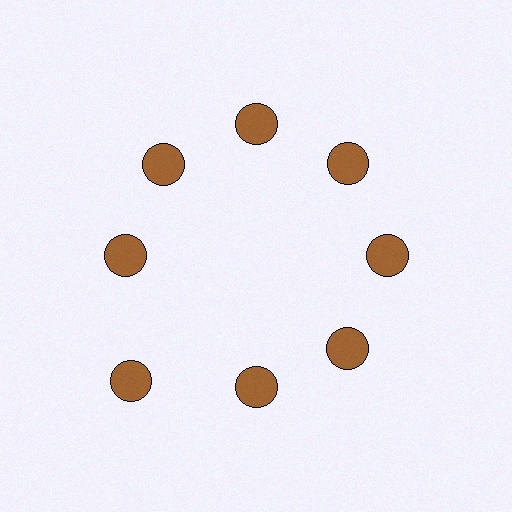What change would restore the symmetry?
The symmetry would be restored by moving it inward, back onto the ring so that all 8 circles sit at equal angles and equal distance from the center.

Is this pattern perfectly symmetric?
No. The 8 brown circles are arranged in a ring, but one element near the 8 o'clock position is pushed outward from the center, breaking the 8-fold rotational symmetry.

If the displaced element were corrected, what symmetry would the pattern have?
It would have 8-fold rotational symmetry — the pattern would map onto itself every 45 degrees.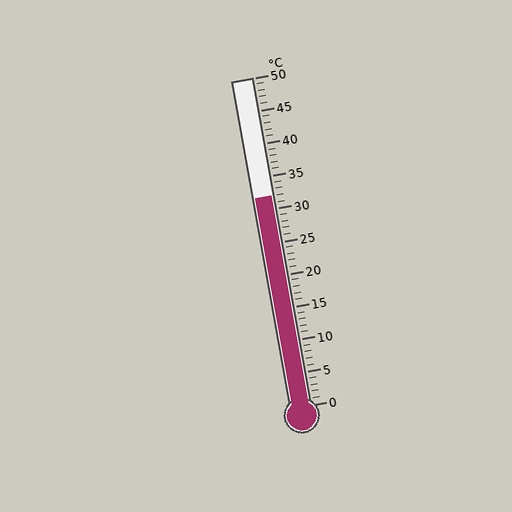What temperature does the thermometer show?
The thermometer shows approximately 32°C.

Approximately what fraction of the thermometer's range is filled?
The thermometer is filled to approximately 65% of its range.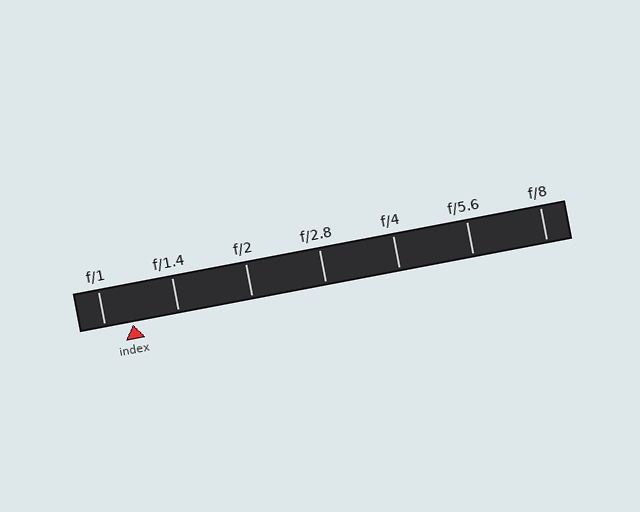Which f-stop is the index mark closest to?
The index mark is closest to f/1.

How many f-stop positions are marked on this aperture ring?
There are 7 f-stop positions marked.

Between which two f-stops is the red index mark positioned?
The index mark is between f/1 and f/1.4.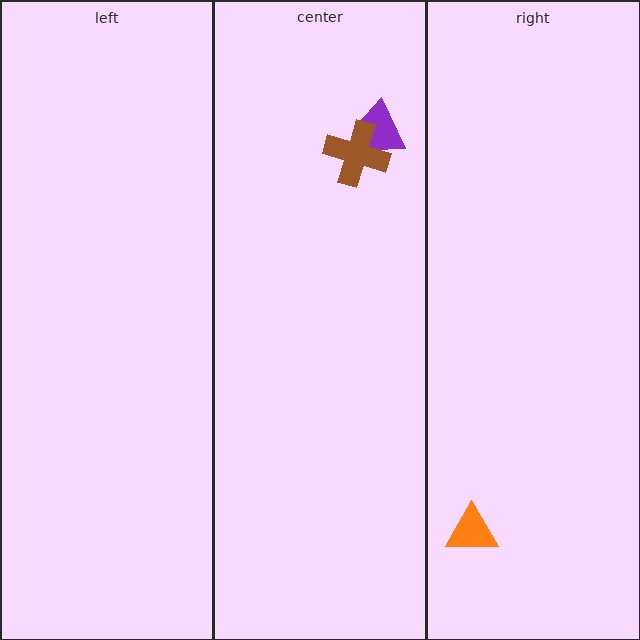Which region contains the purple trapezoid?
The center region.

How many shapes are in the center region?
2.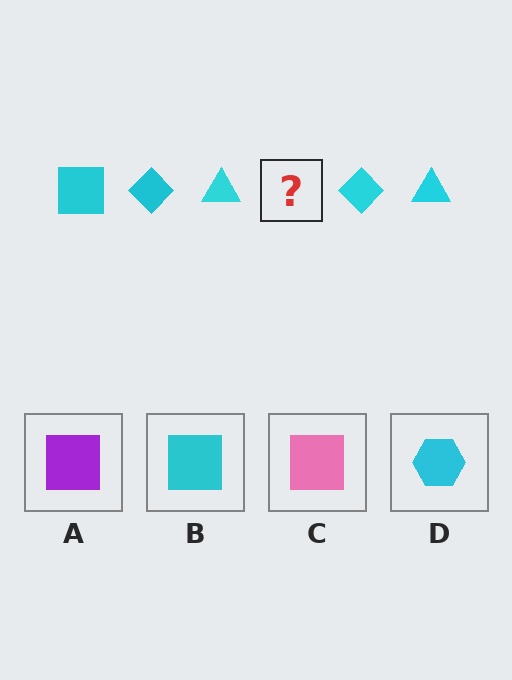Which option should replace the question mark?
Option B.